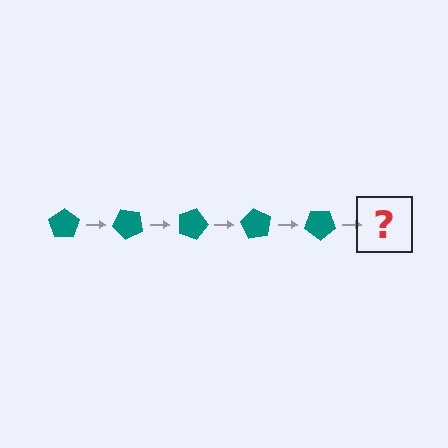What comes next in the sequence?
The next element should be a teal pentagon rotated 225 degrees.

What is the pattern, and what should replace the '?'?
The pattern is that the pentagon rotates 45 degrees each step. The '?' should be a teal pentagon rotated 225 degrees.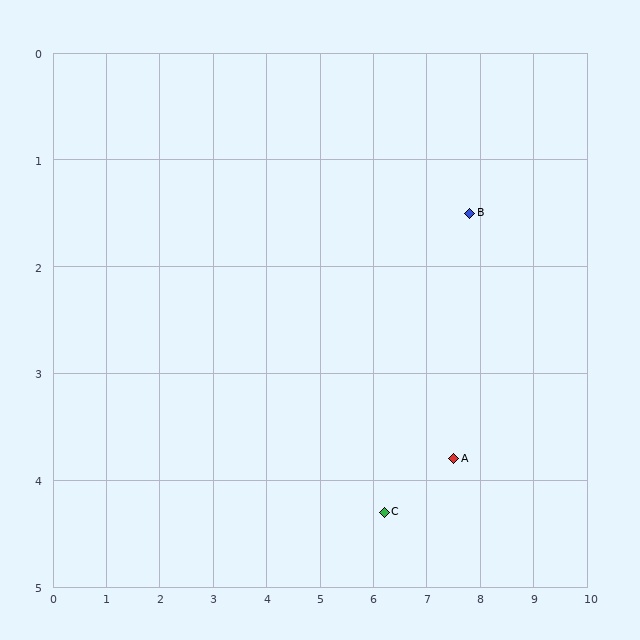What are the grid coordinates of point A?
Point A is at approximately (7.5, 3.8).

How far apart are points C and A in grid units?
Points C and A are about 1.4 grid units apart.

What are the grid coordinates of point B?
Point B is at approximately (7.8, 1.5).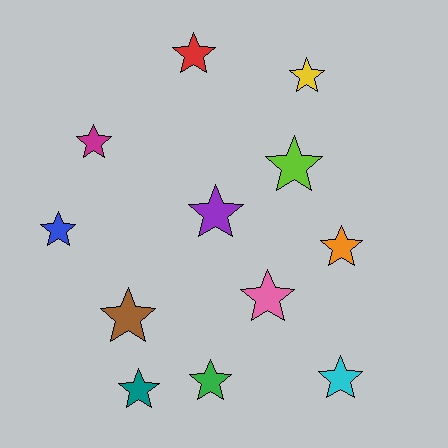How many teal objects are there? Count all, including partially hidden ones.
There is 1 teal object.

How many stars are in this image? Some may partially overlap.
There are 12 stars.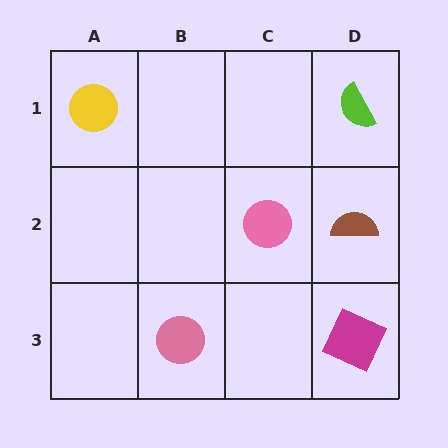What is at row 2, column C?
A pink circle.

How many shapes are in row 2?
2 shapes.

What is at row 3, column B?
A pink circle.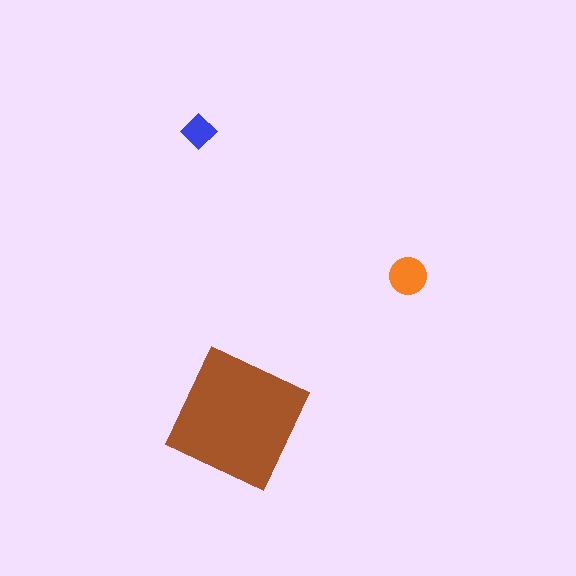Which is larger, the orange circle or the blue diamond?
The orange circle.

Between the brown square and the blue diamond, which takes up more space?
The brown square.